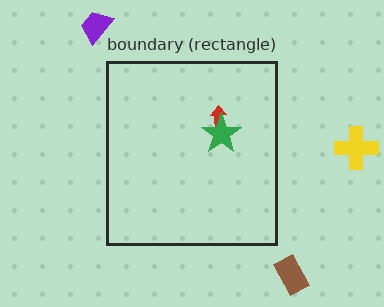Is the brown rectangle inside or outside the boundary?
Outside.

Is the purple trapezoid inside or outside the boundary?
Outside.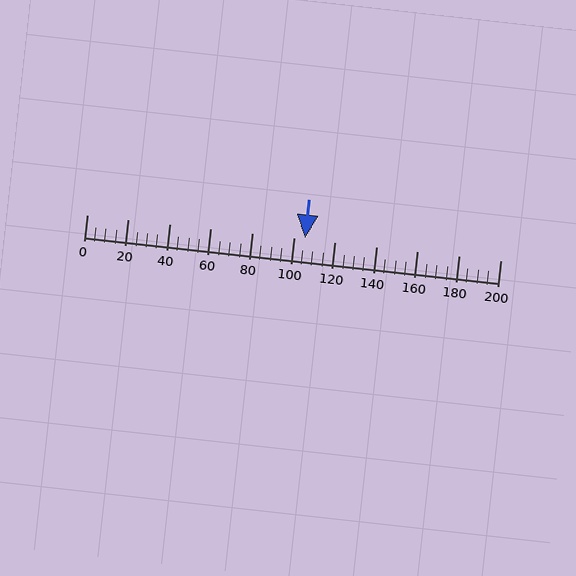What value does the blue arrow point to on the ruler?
The blue arrow points to approximately 106.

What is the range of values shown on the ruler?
The ruler shows values from 0 to 200.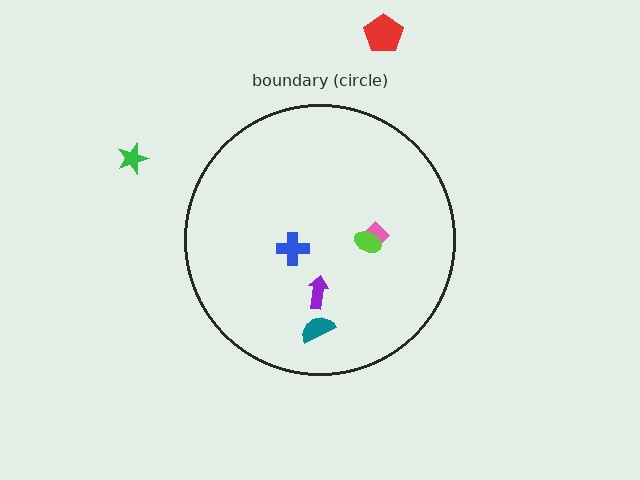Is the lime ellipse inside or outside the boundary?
Inside.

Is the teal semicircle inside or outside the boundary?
Inside.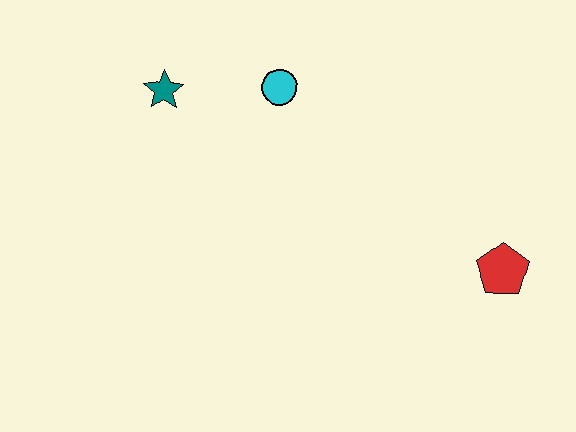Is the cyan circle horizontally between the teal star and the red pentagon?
Yes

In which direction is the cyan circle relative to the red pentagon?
The cyan circle is to the left of the red pentagon.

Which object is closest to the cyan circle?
The teal star is closest to the cyan circle.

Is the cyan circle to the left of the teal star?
No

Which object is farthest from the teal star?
The red pentagon is farthest from the teal star.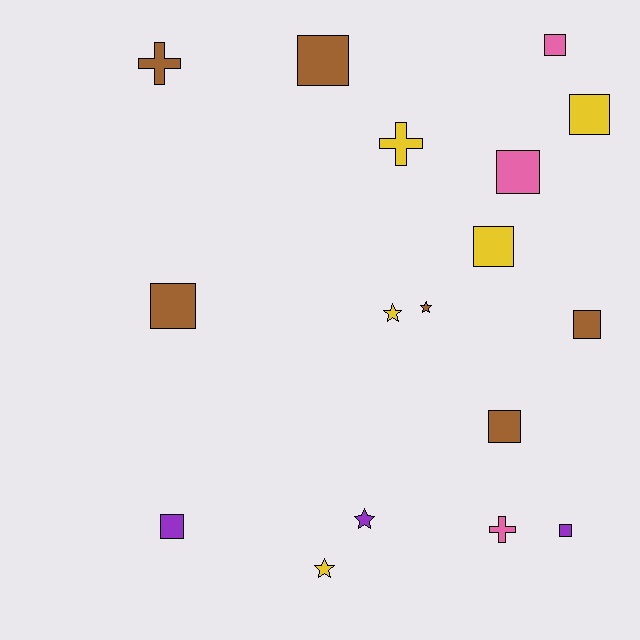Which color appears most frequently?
Brown, with 6 objects.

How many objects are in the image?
There are 17 objects.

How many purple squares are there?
There are 2 purple squares.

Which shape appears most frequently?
Square, with 10 objects.